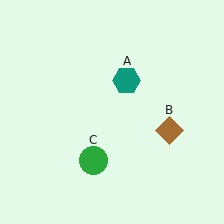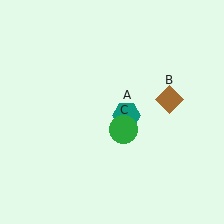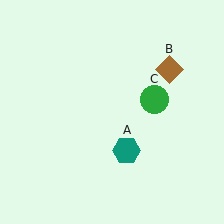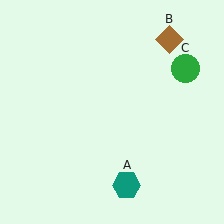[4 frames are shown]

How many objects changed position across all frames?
3 objects changed position: teal hexagon (object A), brown diamond (object B), green circle (object C).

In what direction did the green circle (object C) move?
The green circle (object C) moved up and to the right.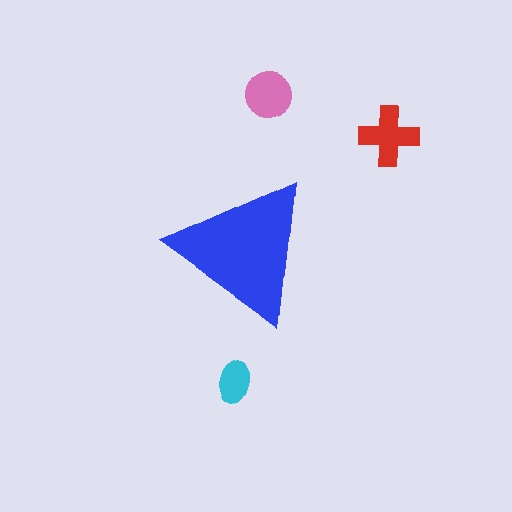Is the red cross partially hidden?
No, the red cross is fully visible.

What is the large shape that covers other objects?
A blue triangle.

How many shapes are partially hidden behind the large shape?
0 shapes are partially hidden.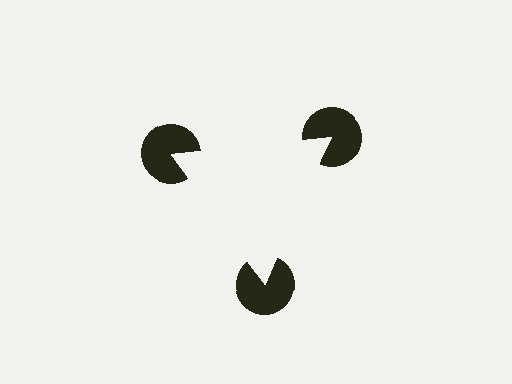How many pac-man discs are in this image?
There are 3 — one at each vertex of the illusory triangle.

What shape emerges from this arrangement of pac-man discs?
An illusory triangle — its edges are inferred from the aligned wedge cuts in the pac-man discs, not physically drawn.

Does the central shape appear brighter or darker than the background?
It typically appears slightly brighter than the background, even though no actual brightness change is drawn.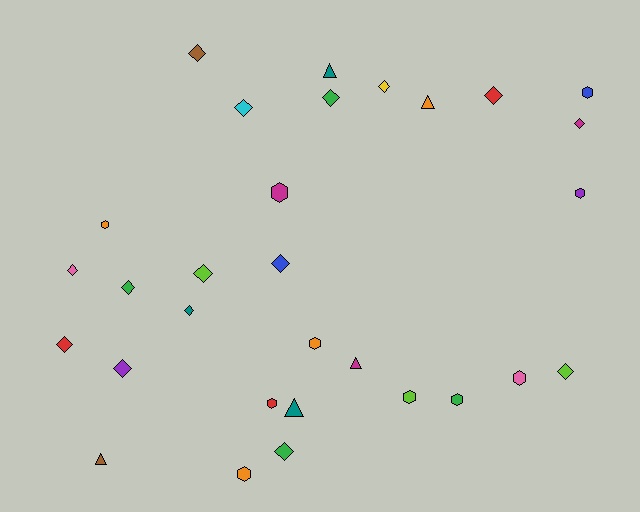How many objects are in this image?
There are 30 objects.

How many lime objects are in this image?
There are 3 lime objects.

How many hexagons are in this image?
There are 10 hexagons.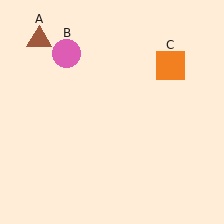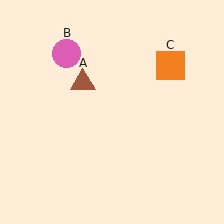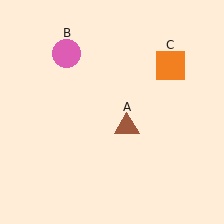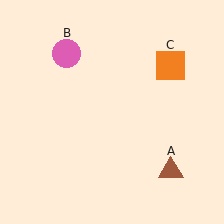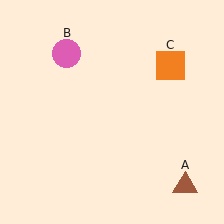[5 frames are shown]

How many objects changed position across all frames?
1 object changed position: brown triangle (object A).